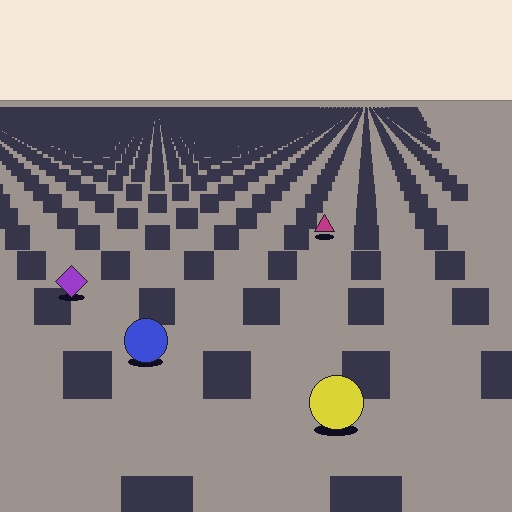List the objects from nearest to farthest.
From nearest to farthest: the yellow circle, the blue circle, the purple diamond, the magenta triangle.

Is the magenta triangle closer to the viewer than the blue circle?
No. The blue circle is closer — you can tell from the texture gradient: the ground texture is coarser near it.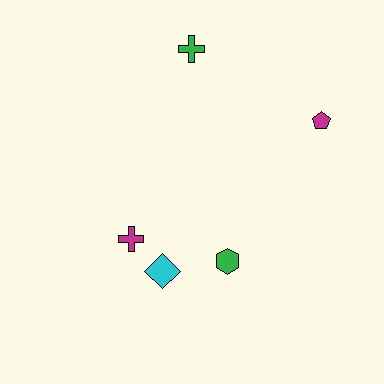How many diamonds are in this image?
There is 1 diamond.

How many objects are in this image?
There are 5 objects.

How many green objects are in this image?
There are 2 green objects.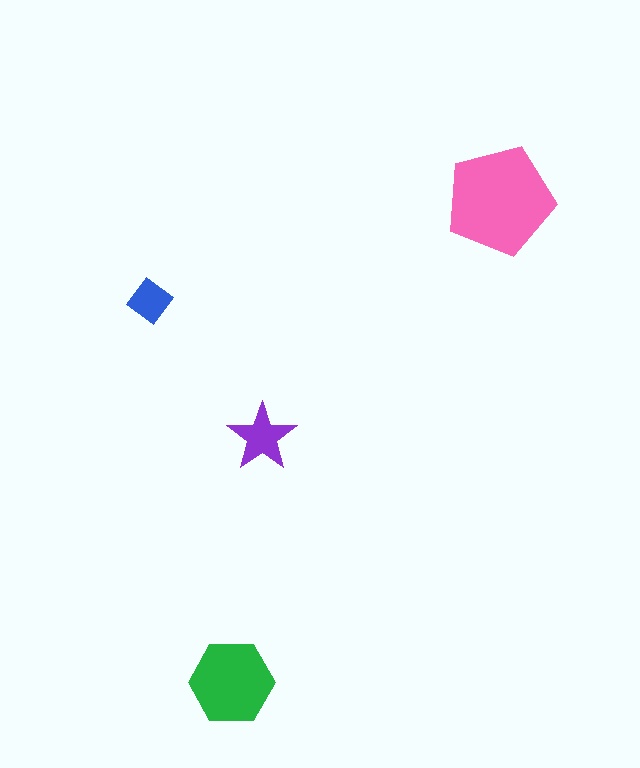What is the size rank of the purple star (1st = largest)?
3rd.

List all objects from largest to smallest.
The pink pentagon, the green hexagon, the purple star, the blue diamond.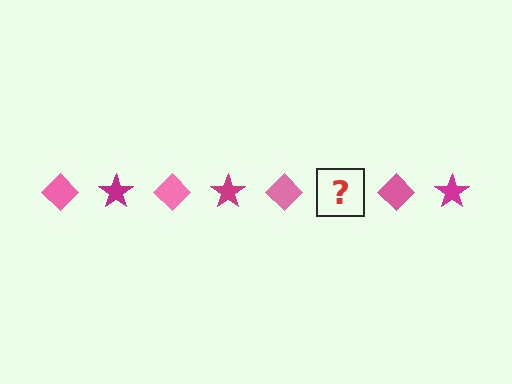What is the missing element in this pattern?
The missing element is a magenta star.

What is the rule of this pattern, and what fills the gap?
The rule is that the pattern alternates between pink diamond and magenta star. The gap should be filled with a magenta star.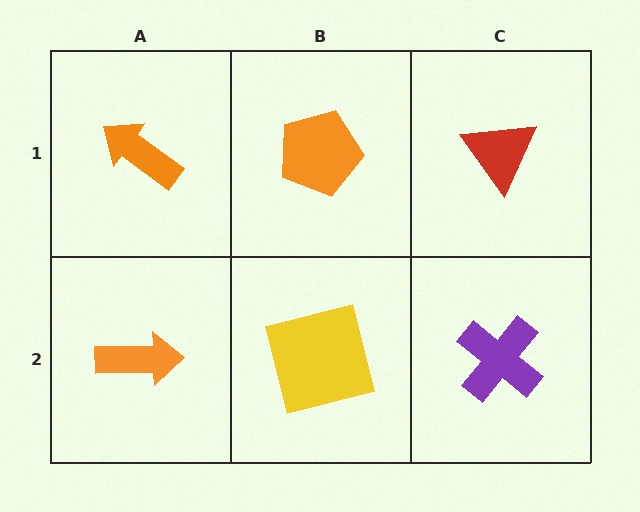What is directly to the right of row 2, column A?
A yellow square.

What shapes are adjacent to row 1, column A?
An orange arrow (row 2, column A), an orange pentagon (row 1, column B).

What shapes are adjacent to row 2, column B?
An orange pentagon (row 1, column B), an orange arrow (row 2, column A), a purple cross (row 2, column C).